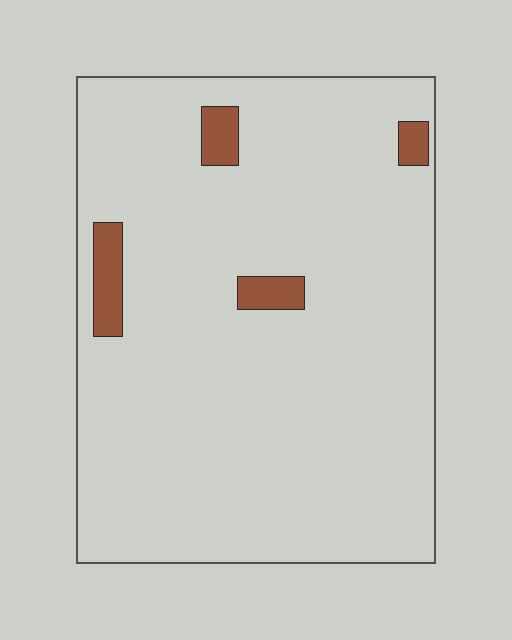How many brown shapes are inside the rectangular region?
4.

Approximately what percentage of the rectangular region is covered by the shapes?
Approximately 5%.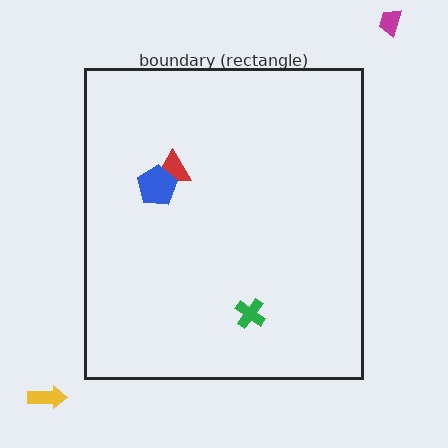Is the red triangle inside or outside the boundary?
Inside.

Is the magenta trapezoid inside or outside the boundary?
Outside.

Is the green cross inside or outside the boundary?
Inside.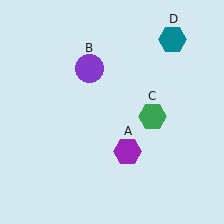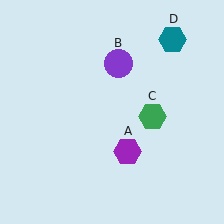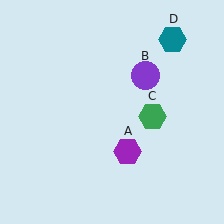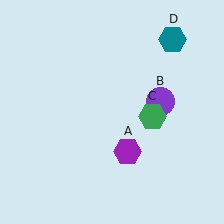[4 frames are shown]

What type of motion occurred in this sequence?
The purple circle (object B) rotated clockwise around the center of the scene.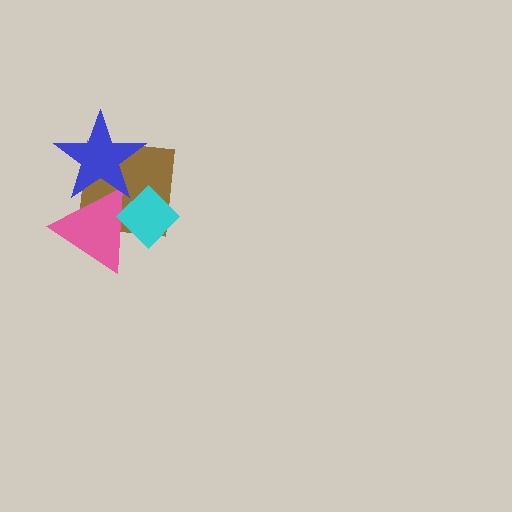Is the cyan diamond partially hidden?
No, no other shape covers it.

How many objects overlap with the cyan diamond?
2 objects overlap with the cyan diamond.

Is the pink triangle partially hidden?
Yes, it is partially covered by another shape.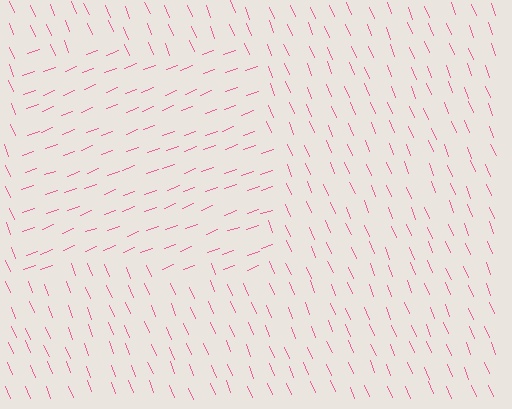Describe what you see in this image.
The image is filled with small pink line segments. A rectangle region in the image has lines oriented differently from the surrounding lines, creating a visible texture boundary.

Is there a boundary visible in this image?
Yes, there is a texture boundary formed by a change in line orientation.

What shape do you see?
I see a rectangle.